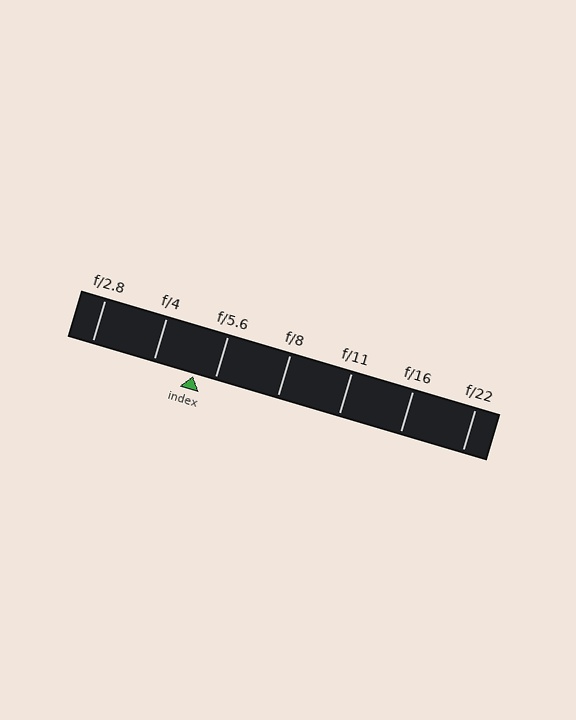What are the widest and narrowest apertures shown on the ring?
The widest aperture shown is f/2.8 and the narrowest is f/22.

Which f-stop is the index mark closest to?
The index mark is closest to f/5.6.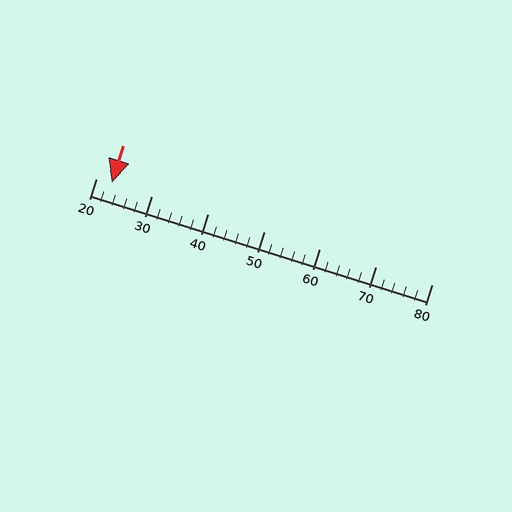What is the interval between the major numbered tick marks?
The major tick marks are spaced 10 units apart.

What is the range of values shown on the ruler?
The ruler shows values from 20 to 80.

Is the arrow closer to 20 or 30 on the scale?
The arrow is closer to 20.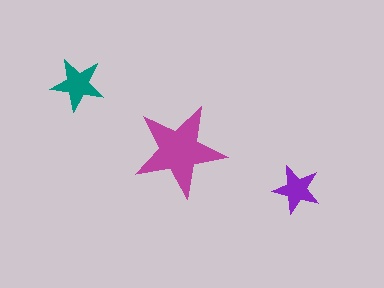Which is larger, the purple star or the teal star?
The teal one.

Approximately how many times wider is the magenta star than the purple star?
About 2 times wider.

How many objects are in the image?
There are 3 objects in the image.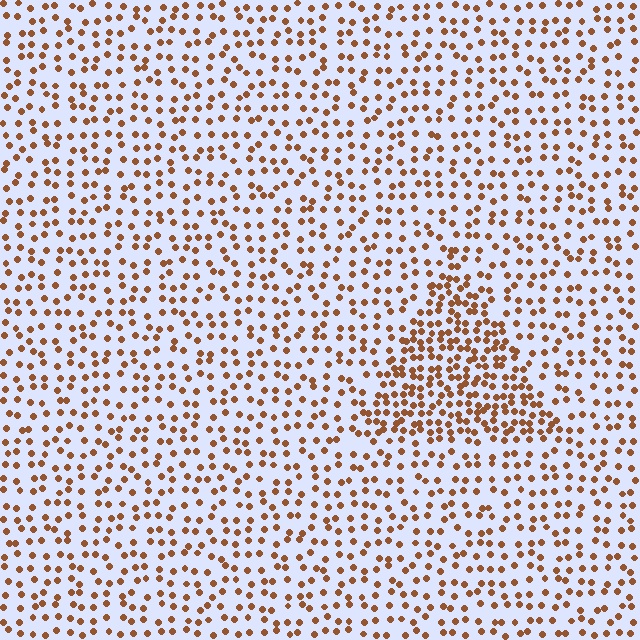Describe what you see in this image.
The image contains small brown elements arranged at two different densities. A triangle-shaped region is visible where the elements are more densely packed than the surrounding area.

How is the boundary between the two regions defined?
The boundary is defined by a change in element density (approximately 2.0x ratio). All elements are the same color, size, and shape.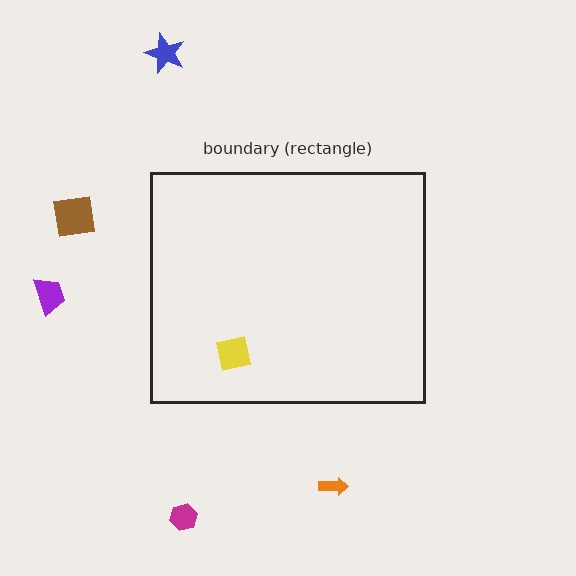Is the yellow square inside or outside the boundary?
Inside.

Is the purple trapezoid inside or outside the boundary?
Outside.